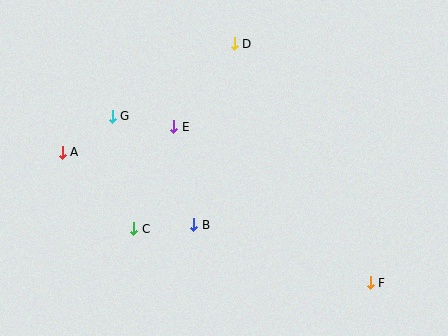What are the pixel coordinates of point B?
Point B is at (194, 225).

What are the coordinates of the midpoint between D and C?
The midpoint between D and C is at (184, 136).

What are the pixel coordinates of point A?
Point A is at (62, 152).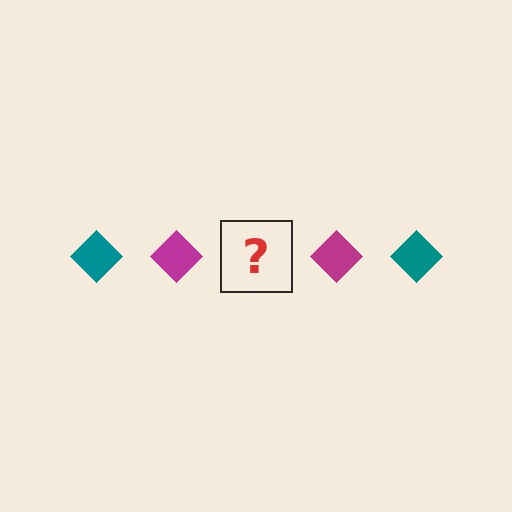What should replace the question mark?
The question mark should be replaced with a teal diamond.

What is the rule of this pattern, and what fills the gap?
The rule is that the pattern cycles through teal, magenta diamonds. The gap should be filled with a teal diamond.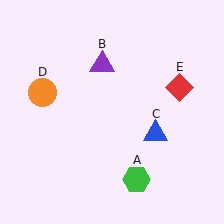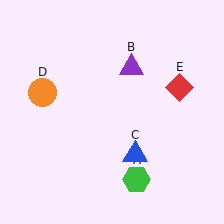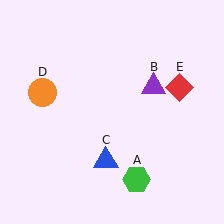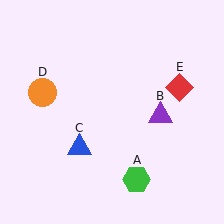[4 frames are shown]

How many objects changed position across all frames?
2 objects changed position: purple triangle (object B), blue triangle (object C).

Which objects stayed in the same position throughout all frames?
Green hexagon (object A) and orange circle (object D) and red diamond (object E) remained stationary.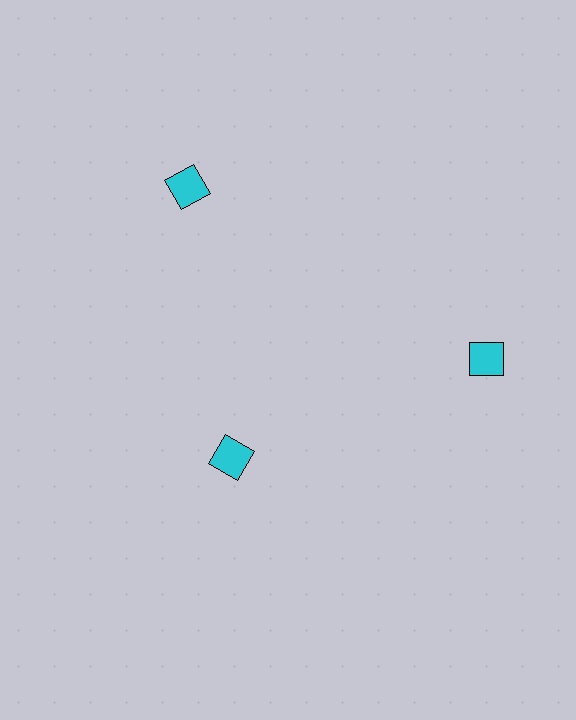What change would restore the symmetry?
The symmetry would be restored by moving it outward, back onto the ring so that all 3 diamonds sit at equal angles and equal distance from the center.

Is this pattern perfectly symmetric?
No. The 3 cyan diamonds are arranged in a ring, but one element near the 7 o'clock position is pulled inward toward the center, breaking the 3-fold rotational symmetry.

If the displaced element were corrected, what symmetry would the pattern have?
It would have 3-fold rotational symmetry — the pattern would map onto itself every 120 degrees.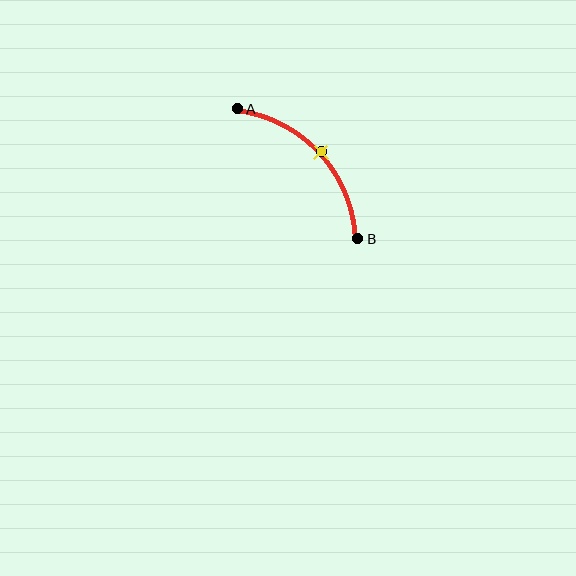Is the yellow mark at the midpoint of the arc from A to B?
Yes. The yellow mark lies on the arc at equal arc-length from both A and B — it is the arc midpoint.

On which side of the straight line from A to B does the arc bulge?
The arc bulges above and to the right of the straight line connecting A and B.